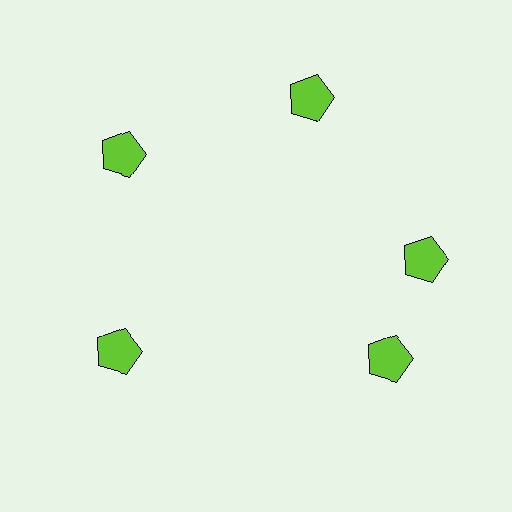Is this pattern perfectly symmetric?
No. The 5 lime pentagons are arranged in a ring, but one element near the 5 o'clock position is rotated out of alignment along the ring, breaking the 5-fold rotational symmetry.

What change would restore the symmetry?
The symmetry would be restored by rotating it back into even spacing with its neighbors so that all 5 pentagons sit at equal angles and equal distance from the center.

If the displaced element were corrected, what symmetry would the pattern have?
It would have 5-fold rotational symmetry — the pattern would map onto itself every 72 degrees.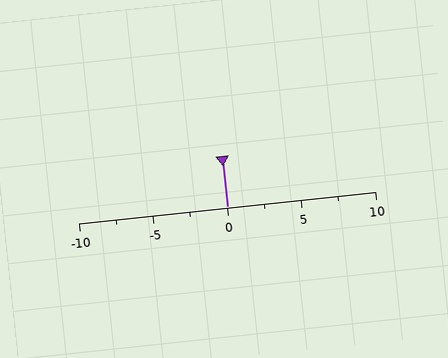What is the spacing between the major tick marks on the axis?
The major ticks are spaced 5 apart.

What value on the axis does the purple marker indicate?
The marker indicates approximately 0.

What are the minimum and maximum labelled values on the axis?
The axis runs from -10 to 10.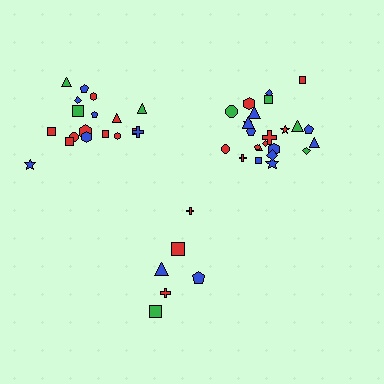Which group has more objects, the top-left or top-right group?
The top-right group.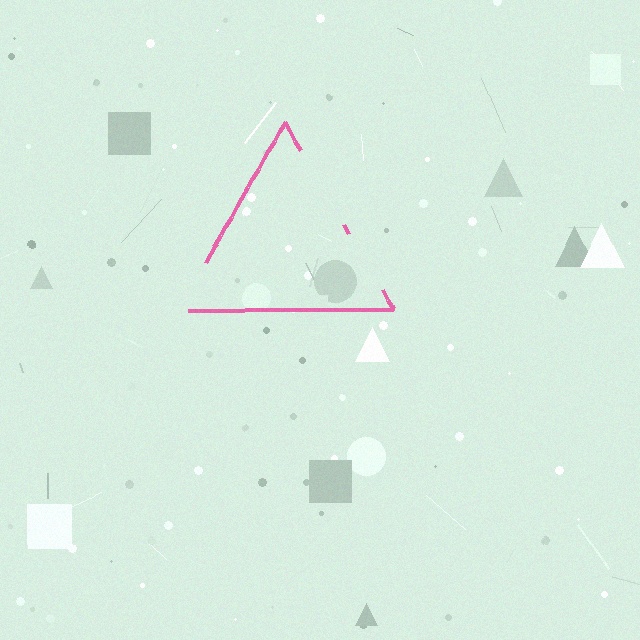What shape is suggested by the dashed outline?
The dashed outline suggests a triangle.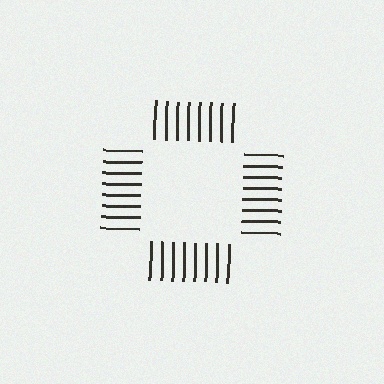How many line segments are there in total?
32 — 8 along each of the 4 edges.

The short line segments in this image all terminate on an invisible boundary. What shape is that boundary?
An illusory square — the line segments terminate on its edges but no continuous stroke is drawn.